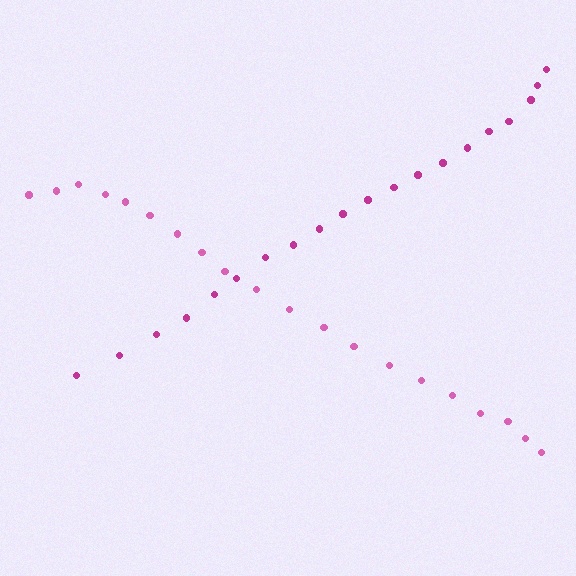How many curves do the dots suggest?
There are 2 distinct paths.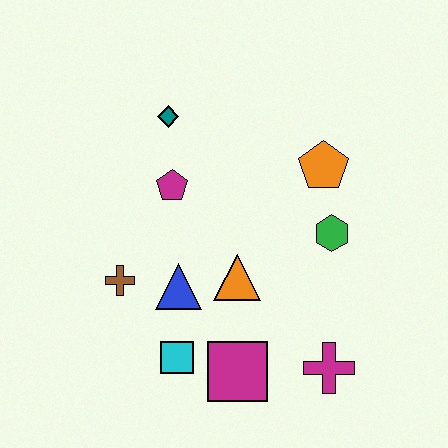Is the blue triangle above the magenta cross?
Yes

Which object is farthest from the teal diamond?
The magenta cross is farthest from the teal diamond.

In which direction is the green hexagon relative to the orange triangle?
The green hexagon is to the right of the orange triangle.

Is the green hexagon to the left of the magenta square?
No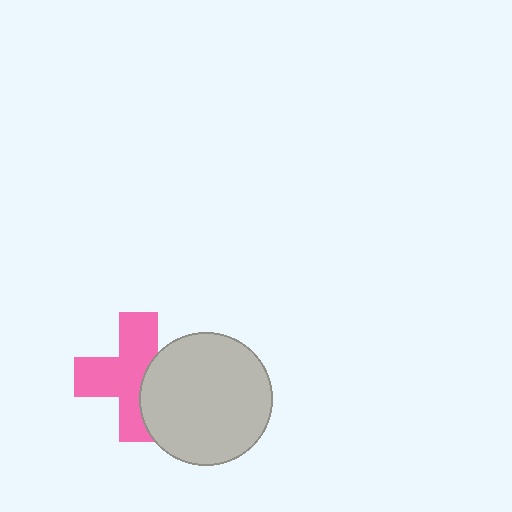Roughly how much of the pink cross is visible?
Most of it is visible (roughly 65%).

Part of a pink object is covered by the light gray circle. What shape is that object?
It is a cross.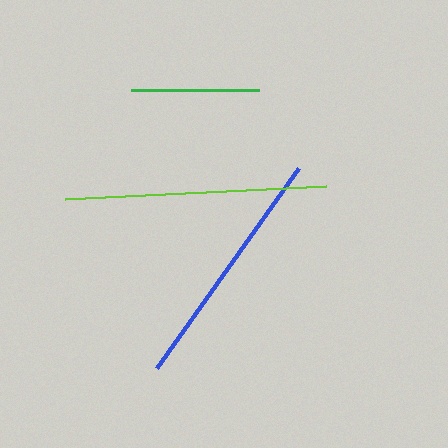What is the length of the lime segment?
The lime segment is approximately 262 pixels long.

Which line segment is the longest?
The lime line is the longest at approximately 262 pixels.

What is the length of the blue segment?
The blue segment is approximately 246 pixels long.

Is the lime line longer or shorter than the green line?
The lime line is longer than the green line.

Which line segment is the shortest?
The green line is the shortest at approximately 128 pixels.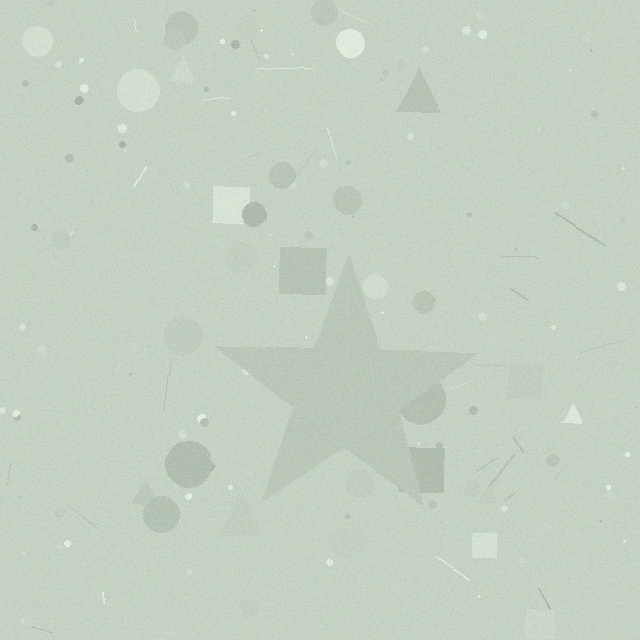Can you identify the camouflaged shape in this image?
The camouflaged shape is a star.